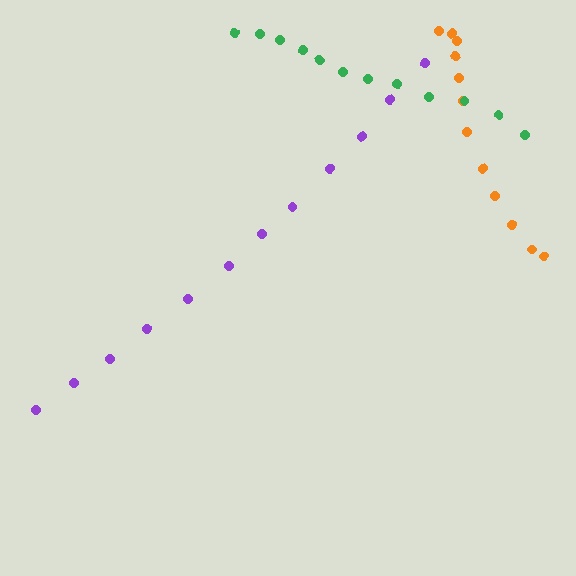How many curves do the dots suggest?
There are 3 distinct paths.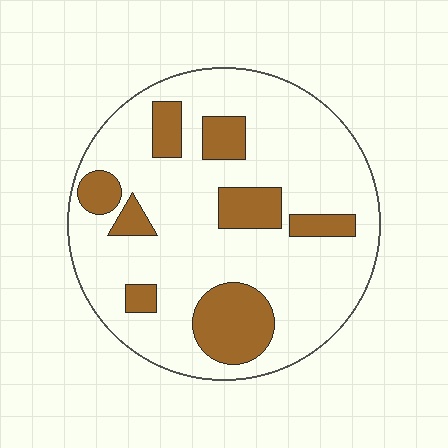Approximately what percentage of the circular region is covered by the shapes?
Approximately 20%.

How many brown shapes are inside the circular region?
8.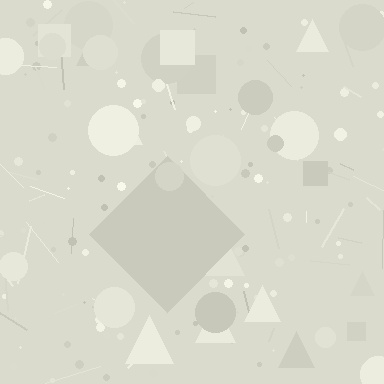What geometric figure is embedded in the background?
A diamond is embedded in the background.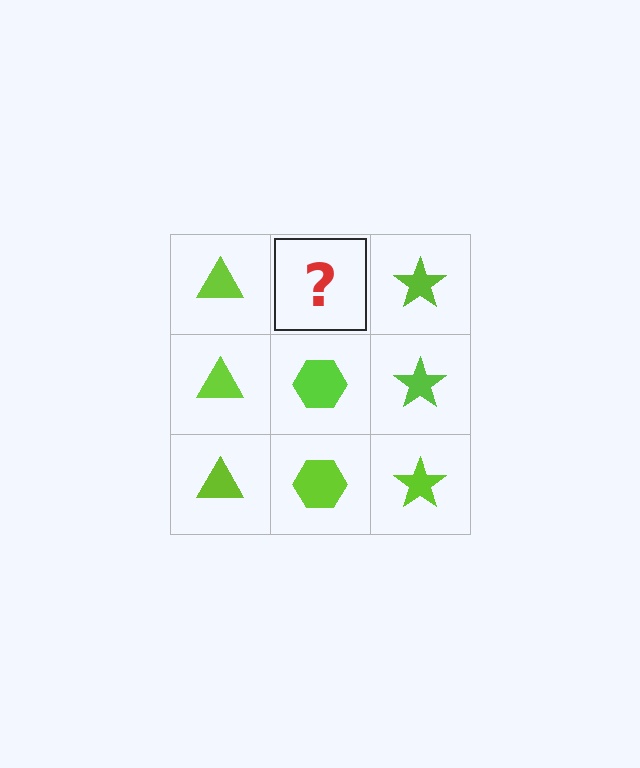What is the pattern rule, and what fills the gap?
The rule is that each column has a consistent shape. The gap should be filled with a lime hexagon.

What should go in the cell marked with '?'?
The missing cell should contain a lime hexagon.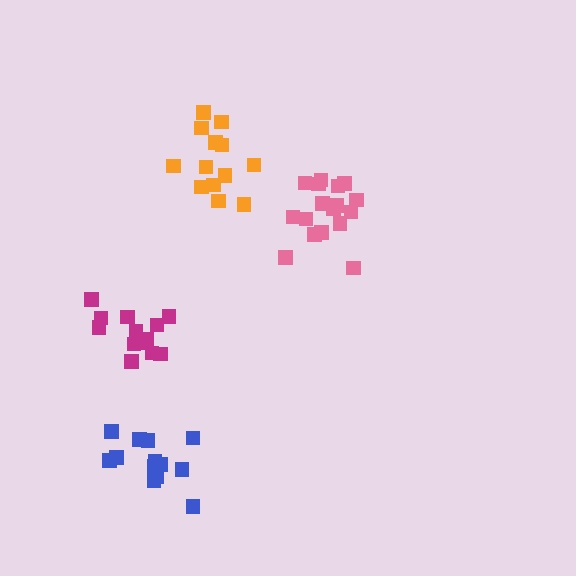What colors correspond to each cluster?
The clusters are colored: magenta, orange, pink, blue.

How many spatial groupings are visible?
There are 4 spatial groupings.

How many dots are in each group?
Group 1: 13 dots, Group 2: 13 dots, Group 3: 17 dots, Group 4: 14 dots (57 total).